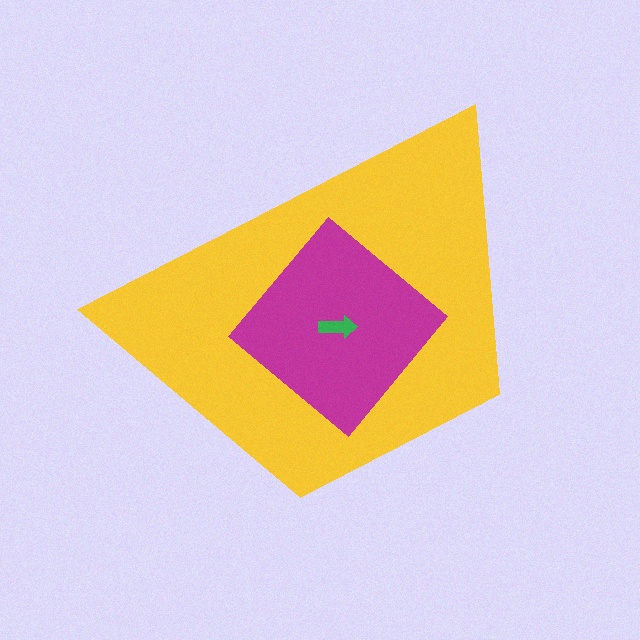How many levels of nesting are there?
3.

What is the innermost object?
The green arrow.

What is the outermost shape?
The yellow trapezoid.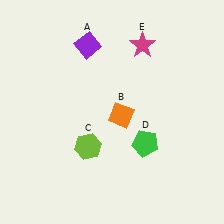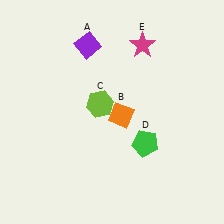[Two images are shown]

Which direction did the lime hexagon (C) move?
The lime hexagon (C) moved up.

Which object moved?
The lime hexagon (C) moved up.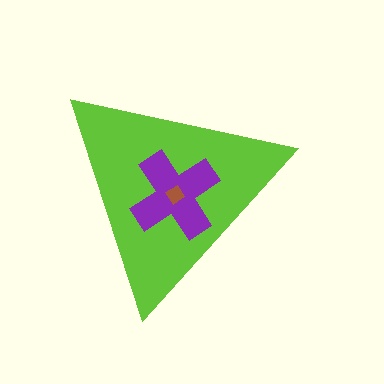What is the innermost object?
The brown diamond.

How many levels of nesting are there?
3.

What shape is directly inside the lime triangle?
The purple cross.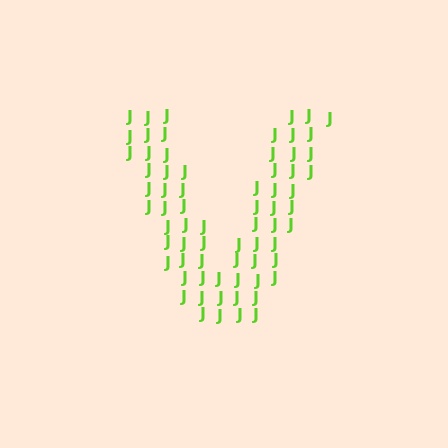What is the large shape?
The large shape is the letter V.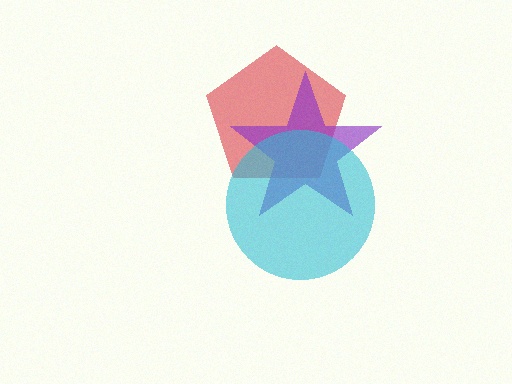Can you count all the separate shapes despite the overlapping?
Yes, there are 3 separate shapes.